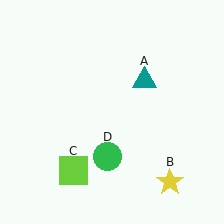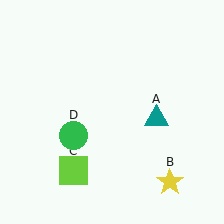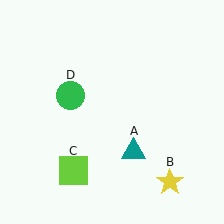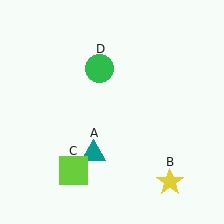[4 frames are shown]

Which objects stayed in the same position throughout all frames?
Yellow star (object B) and lime square (object C) remained stationary.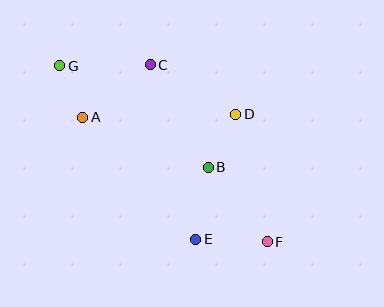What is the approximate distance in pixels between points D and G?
The distance between D and G is approximately 182 pixels.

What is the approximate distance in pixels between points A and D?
The distance between A and D is approximately 153 pixels.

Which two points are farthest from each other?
Points F and G are farthest from each other.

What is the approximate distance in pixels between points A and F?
The distance between A and F is approximately 223 pixels.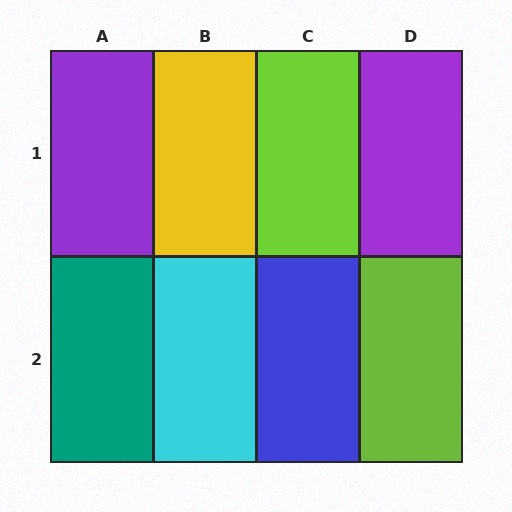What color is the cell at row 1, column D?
Purple.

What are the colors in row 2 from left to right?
Teal, cyan, blue, lime.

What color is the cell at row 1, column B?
Yellow.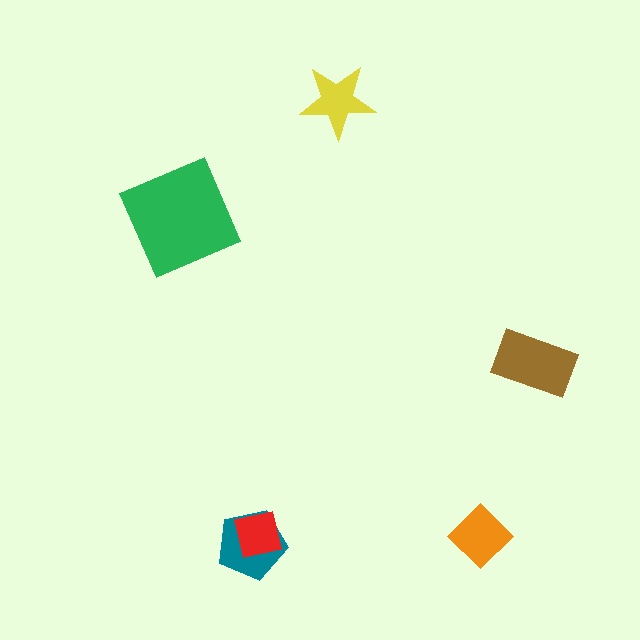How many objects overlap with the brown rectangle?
0 objects overlap with the brown rectangle.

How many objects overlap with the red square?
1 object overlaps with the red square.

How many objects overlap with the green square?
0 objects overlap with the green square.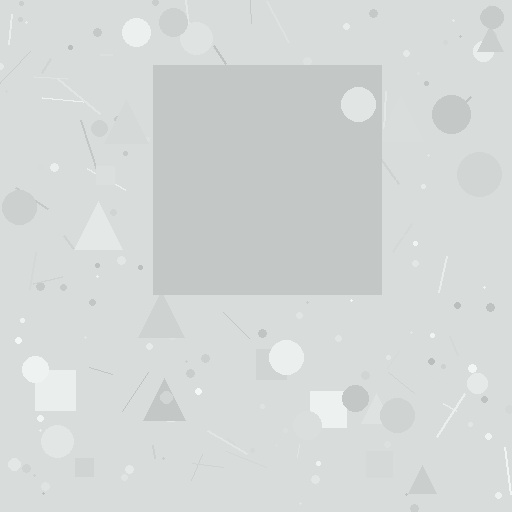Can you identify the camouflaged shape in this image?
The camouflaged shape is a square.